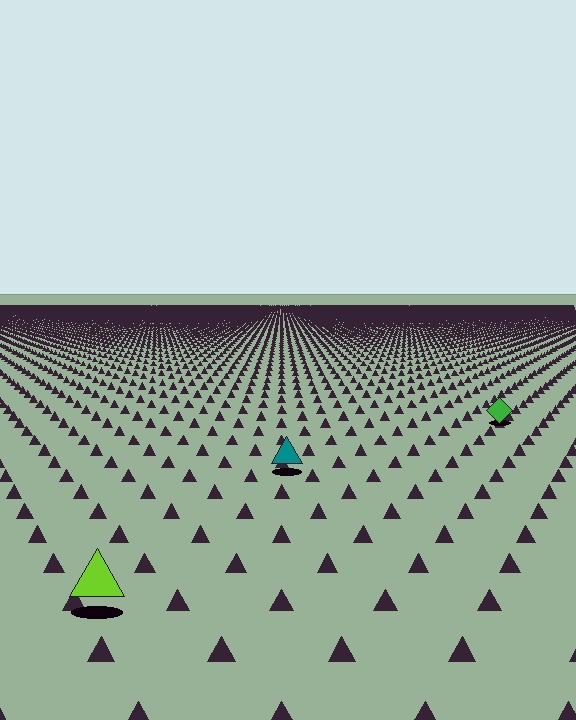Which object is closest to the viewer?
The lime triangle is closest. The texture marks near it are larger and more spread out.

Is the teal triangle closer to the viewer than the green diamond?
Yes. The teal triangle is closer — you can tell from the texture gradient: the ground texture is coarser near it.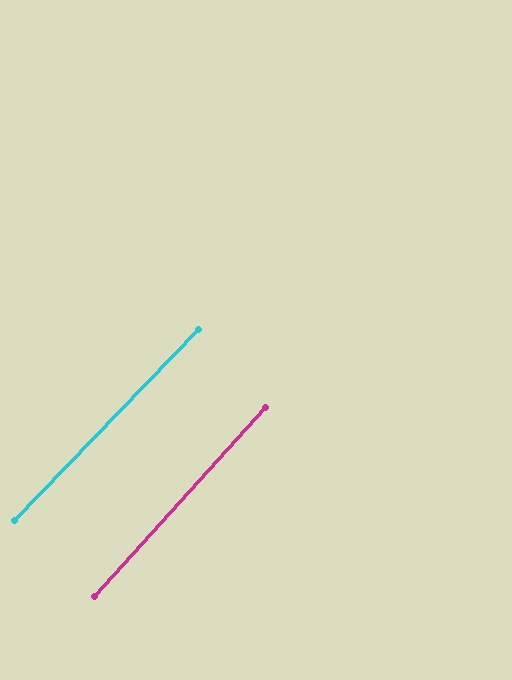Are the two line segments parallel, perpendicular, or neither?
Parallel — their directions differ by only 1.8°.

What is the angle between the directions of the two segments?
Approximately 2 degrees.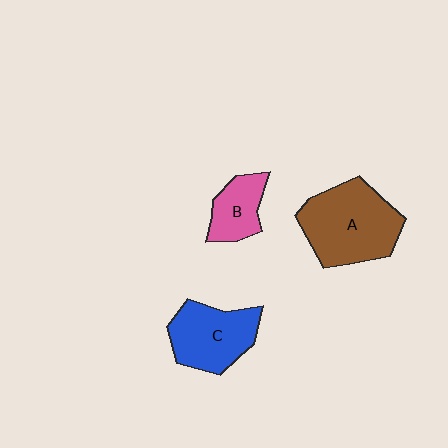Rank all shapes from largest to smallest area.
From largest to smallest: A (brown), C (blue), B (pink).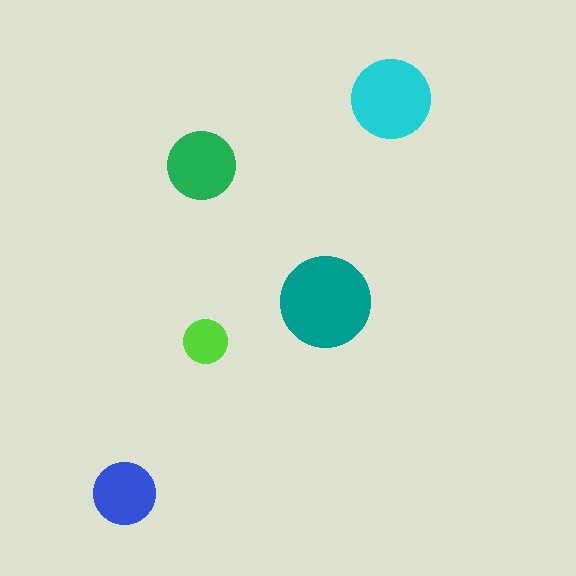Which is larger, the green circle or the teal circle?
The teal one.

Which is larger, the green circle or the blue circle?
The green one.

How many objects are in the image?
There are 5 objects in the image.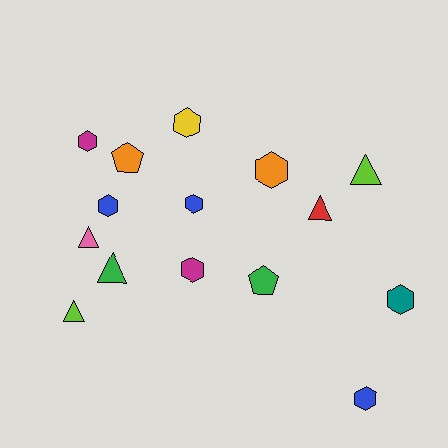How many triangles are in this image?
There are 5 triangles.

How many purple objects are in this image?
There are no purple objects.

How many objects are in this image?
There are 15 objects.